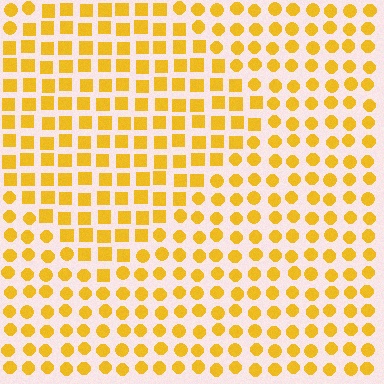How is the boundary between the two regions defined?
The boundary is defined by a change in element shape: squares inside vs. circles outside. All elements share the same color and spacing.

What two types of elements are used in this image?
The image uses squares inside the diamond region and circles outside it.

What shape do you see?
I see a diamond.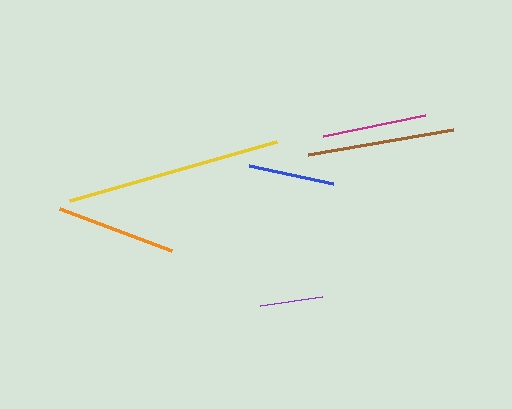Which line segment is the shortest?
The purple line is the shortest at approximately 63 pixels.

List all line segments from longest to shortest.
From longest to shortest: yellow, brown, orange, magenta, blue, purple.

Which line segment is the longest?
The yellow line is the longest at approximately 216 pixels.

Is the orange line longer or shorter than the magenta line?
The orange line is longer than the magenta line.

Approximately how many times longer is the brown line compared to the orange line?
The brown line is approximately 1.2 times the length of the orange line.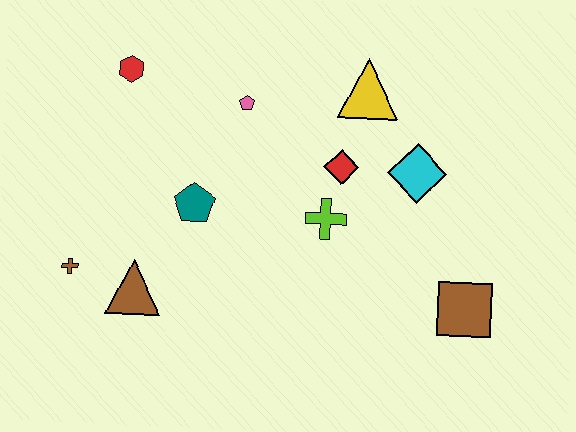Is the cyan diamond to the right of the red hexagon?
Yes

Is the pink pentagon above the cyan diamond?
Yes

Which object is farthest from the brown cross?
The brown square is farthest from the brown cross.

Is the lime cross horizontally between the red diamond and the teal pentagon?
Yes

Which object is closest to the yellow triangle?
The red diamond is closest to the yellow triangle.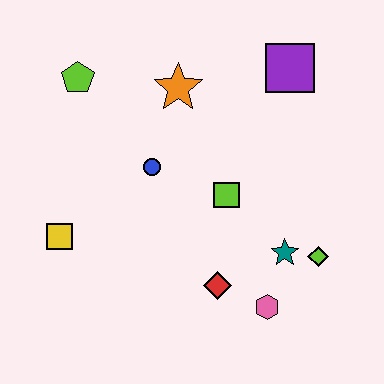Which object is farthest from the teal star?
The lime pentagon is farthest from the teal star.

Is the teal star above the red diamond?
Yes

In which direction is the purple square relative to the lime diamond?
The purple square is above the lime diamond.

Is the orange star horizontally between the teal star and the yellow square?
Yes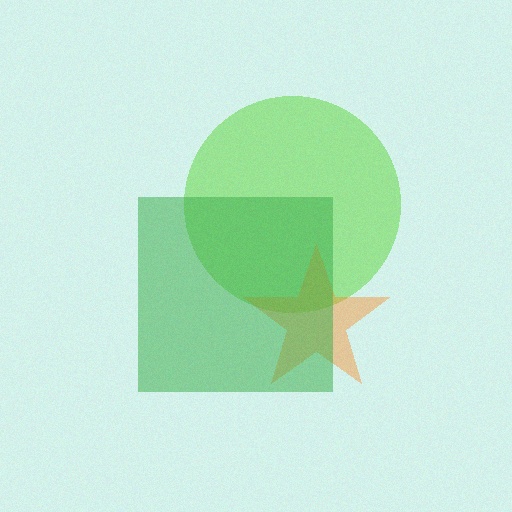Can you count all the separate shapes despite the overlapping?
Yes, there are 3 separate shapes.